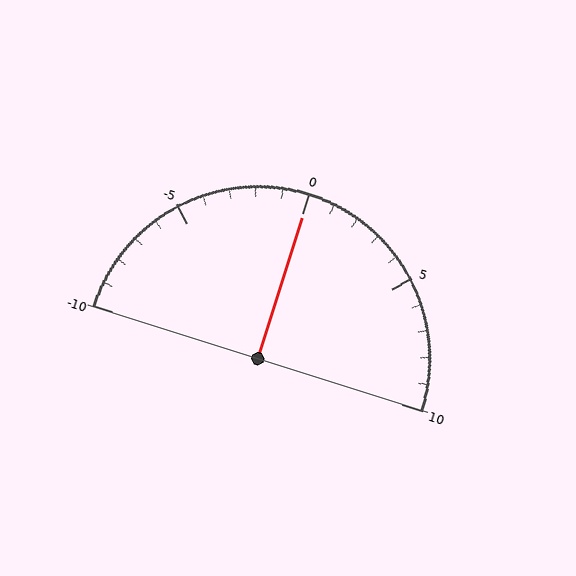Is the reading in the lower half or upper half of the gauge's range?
The reading is in the upper half of the range (-10 to 10).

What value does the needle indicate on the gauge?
The needle indicates approximately 0.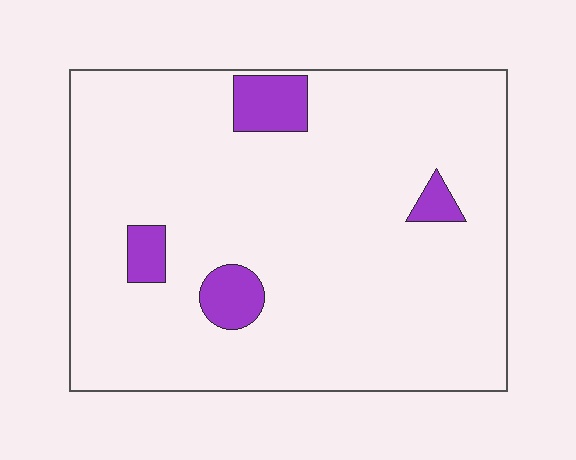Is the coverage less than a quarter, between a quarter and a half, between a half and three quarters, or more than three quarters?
Less than a quarter.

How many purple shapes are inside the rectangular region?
4.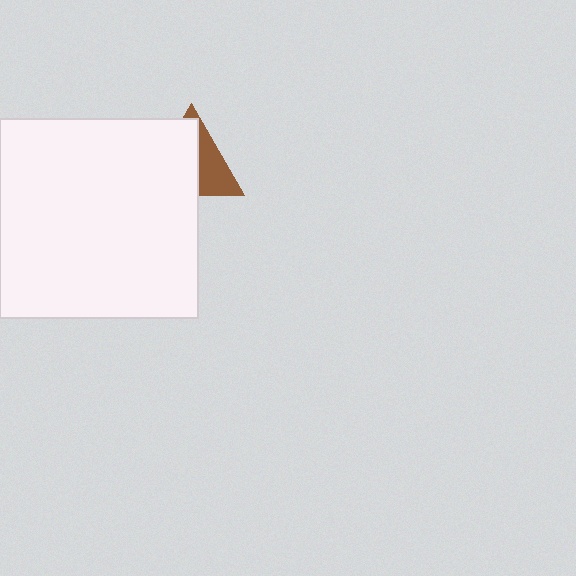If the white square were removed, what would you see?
You would see the complete brown triangle.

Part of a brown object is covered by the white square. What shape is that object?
It is a triangle.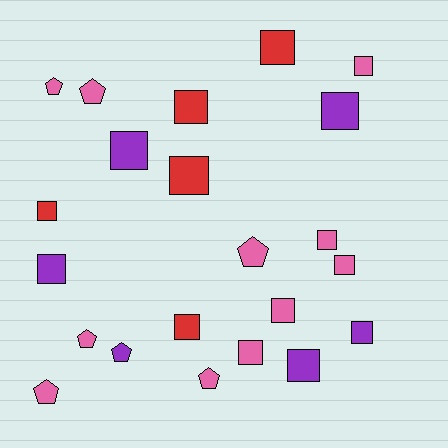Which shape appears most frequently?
Square, with 15 objects.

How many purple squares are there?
There are 5 purple squares.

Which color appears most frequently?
Pink, with 11 objects.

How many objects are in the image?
There are 22 objects.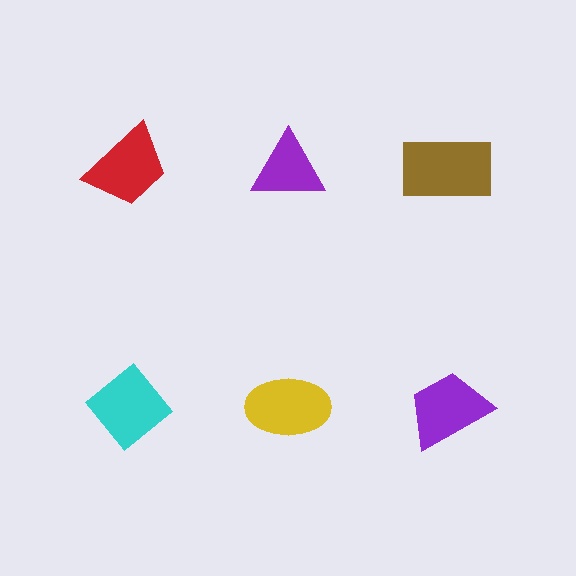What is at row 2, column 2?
A yellow ellipse.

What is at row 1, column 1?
A red trapezoid.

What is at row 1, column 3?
A brown rectangle.